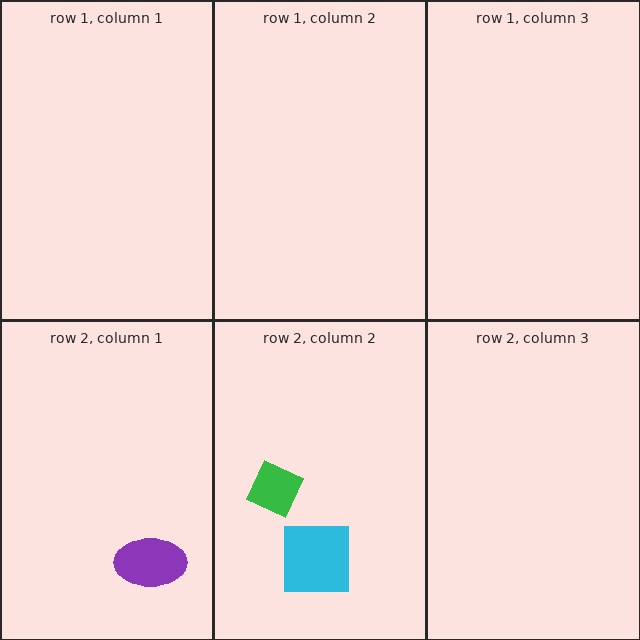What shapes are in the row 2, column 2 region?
The cyan square, the green diamond.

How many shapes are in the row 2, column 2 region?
2.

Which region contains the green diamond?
The row 2, column 2 region.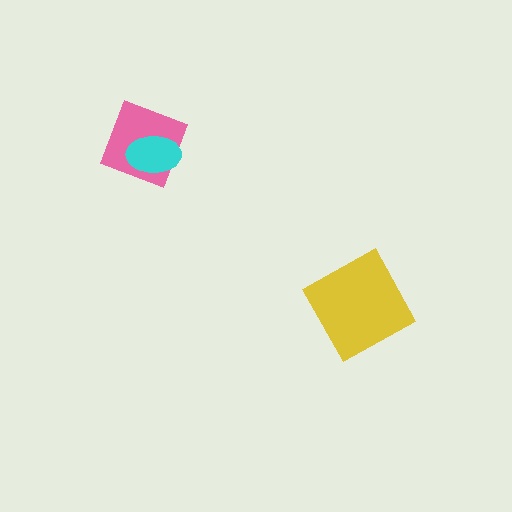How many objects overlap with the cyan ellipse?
1 object overlaps with the cyan ellipse.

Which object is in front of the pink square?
The cyan ellipse is in front of the pink square.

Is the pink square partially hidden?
Yes, it is partially covered by another shape.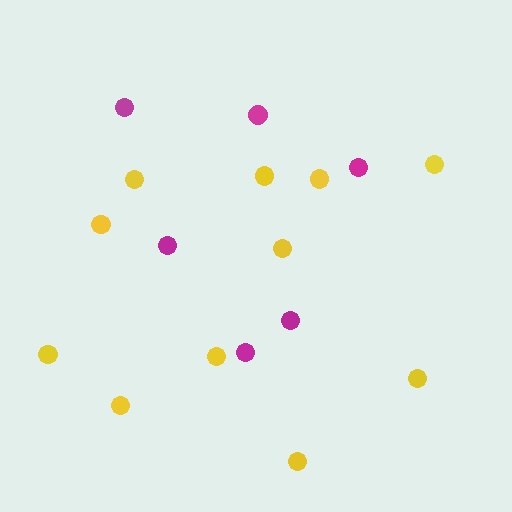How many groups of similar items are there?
There are 2 groups: one group of magenta circles (6) and one group of yellow circles (11).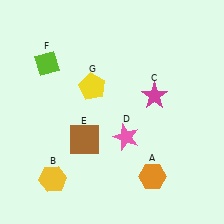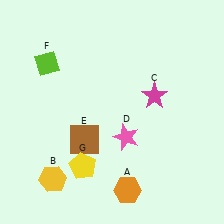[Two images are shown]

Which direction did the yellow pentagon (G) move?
The yellow pentagon (G) moved down.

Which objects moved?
The objects that moved are: the orange hexagon (A), the yellow pentagon (G).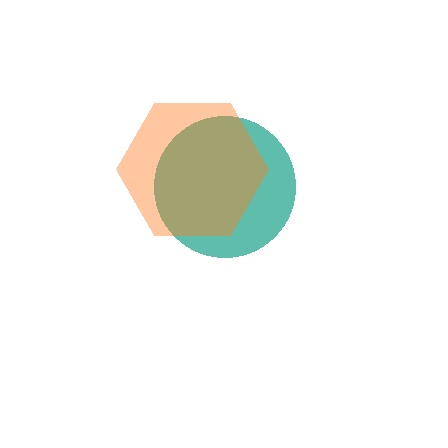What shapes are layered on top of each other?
The layered shapes are: a teal circle, an orange hexagon.